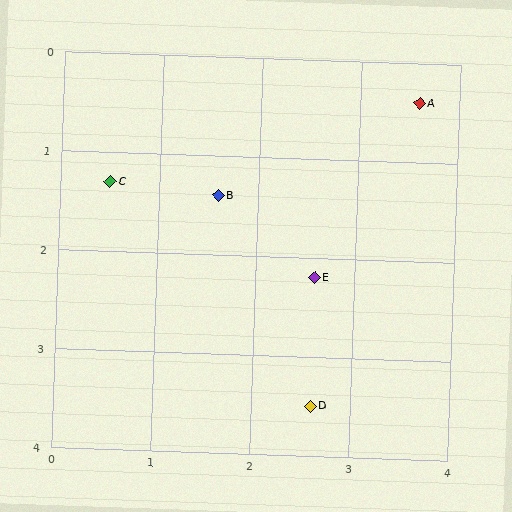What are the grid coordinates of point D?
Point D is at approximately (2.6, 3.5).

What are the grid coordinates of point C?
Point C is at approximately (0.5, 1.3).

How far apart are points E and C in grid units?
Points E and C are about 2.3 grid units apart.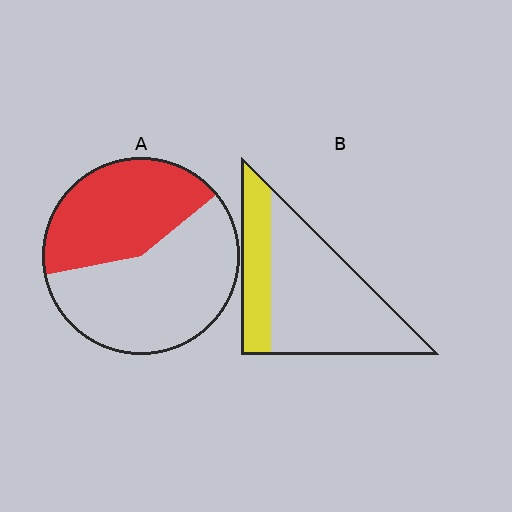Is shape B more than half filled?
No.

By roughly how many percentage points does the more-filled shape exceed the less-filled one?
By roughly 15 percentage points (A over B).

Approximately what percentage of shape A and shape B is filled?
A is approximately 40% and B is approximately 30%.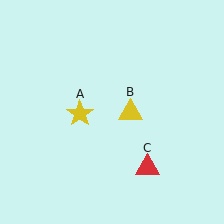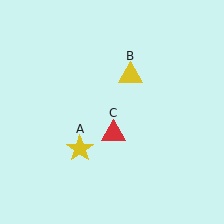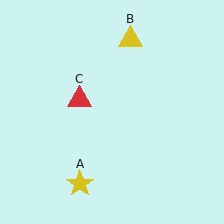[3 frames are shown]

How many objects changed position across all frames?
3 objects changed position: yellow star (object A), yellow triangle (object B), red triangle (object C).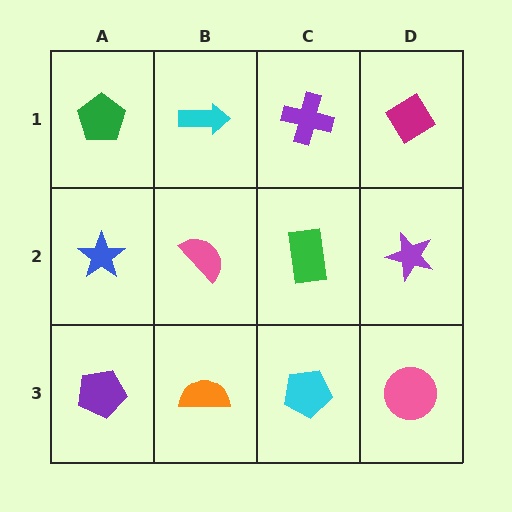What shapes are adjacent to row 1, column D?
A purple star (row 2, column D), a purple cross (row 1, column C).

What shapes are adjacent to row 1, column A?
A blue star (row 2, column A), a cyan arrow (row 1, column B).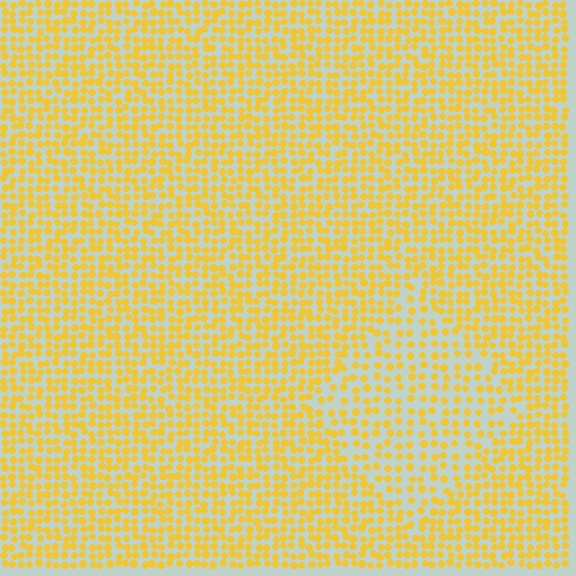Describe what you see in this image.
The image contains small yellow elements arranged at two different densities. A diamond-shaped region is visible where the elements are less densely packed than the surrounding area.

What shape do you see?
I see a diamond.